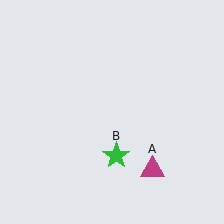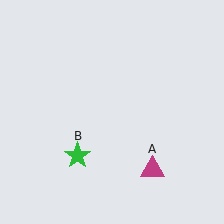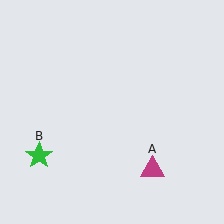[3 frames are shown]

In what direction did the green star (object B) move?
The green star (object B) moved left.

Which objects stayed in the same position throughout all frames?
Magenta triangle (object A) remained stationary.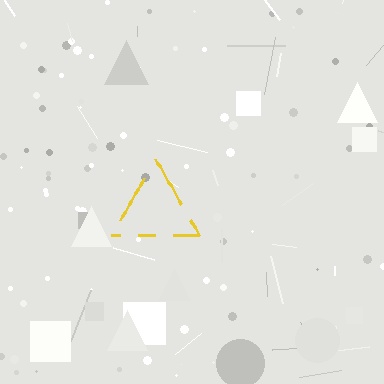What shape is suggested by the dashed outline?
The dashed outline suggests a triangle.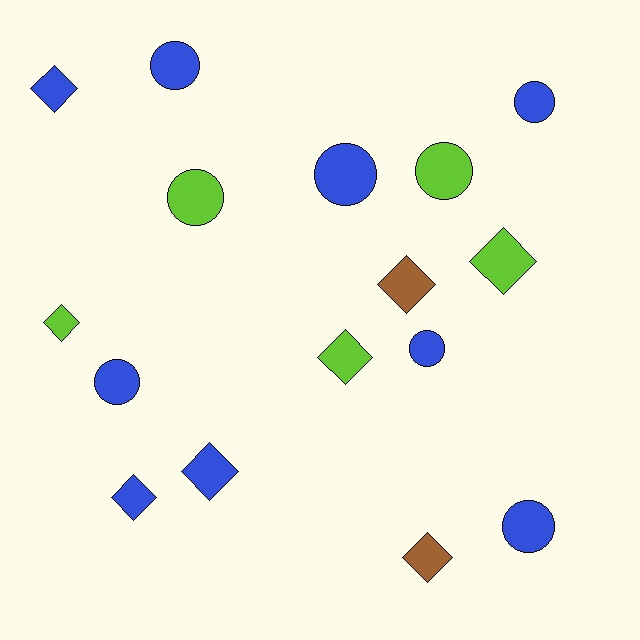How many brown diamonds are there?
There are 2 brown diamonds.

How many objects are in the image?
There are 16 objects.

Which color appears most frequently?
Blue, with 9 objects.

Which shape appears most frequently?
Diamond, with 8 objects.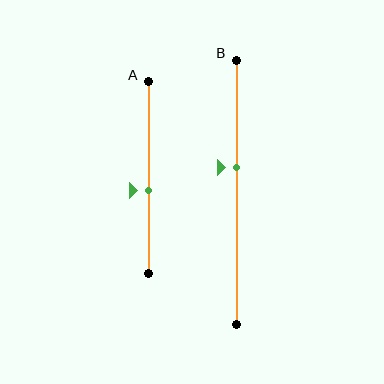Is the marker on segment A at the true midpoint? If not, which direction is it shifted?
No, the marker on segment A is shifted downward by about 7% of the segment length.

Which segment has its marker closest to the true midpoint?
Segment A has its marker closest to the true midpoint.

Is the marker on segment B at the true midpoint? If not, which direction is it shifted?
No, the marker on segment B is shifted upward by about 9% of the segment length.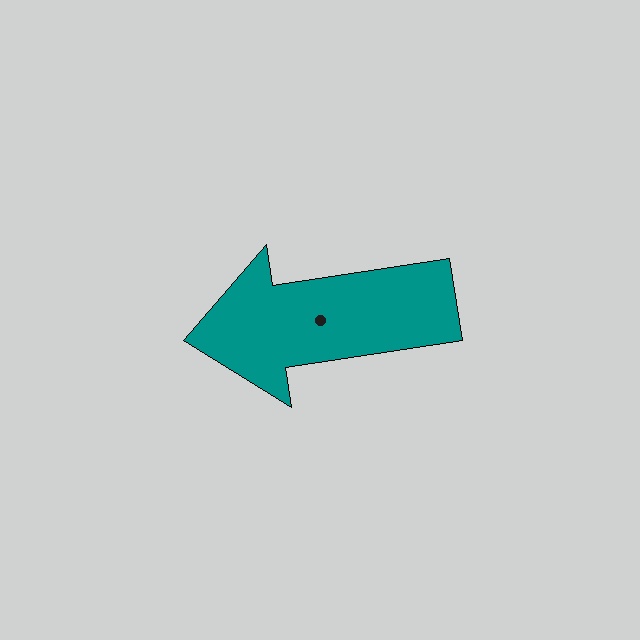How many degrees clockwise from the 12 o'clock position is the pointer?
Approximately 261 degrees.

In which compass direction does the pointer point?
West.